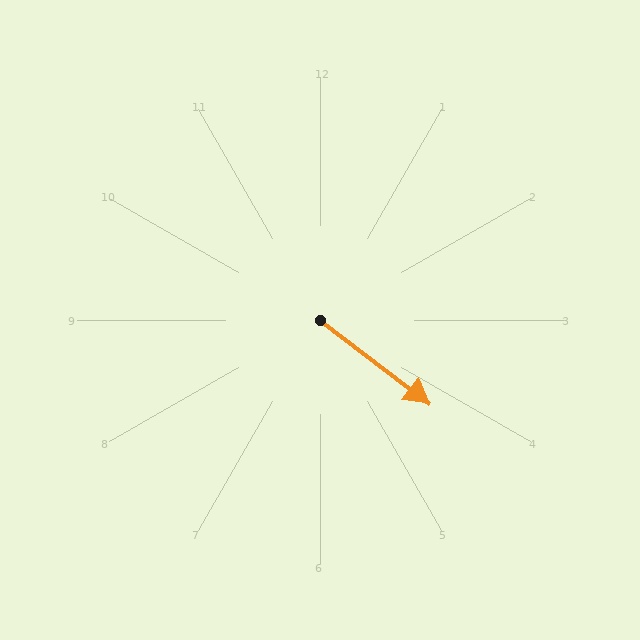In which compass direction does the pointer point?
Southeast.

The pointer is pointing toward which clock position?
Roughly 4 o'clock.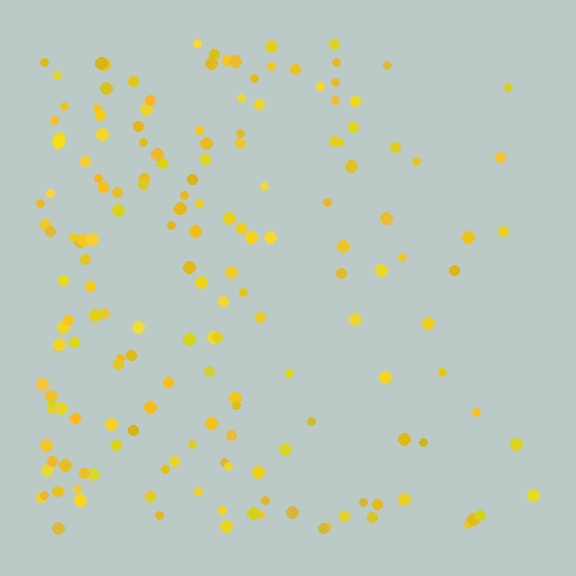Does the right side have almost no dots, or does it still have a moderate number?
Still a moderate number, just noticeably fewer than the left.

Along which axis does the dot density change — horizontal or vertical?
Horizontal.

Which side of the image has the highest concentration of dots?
The left.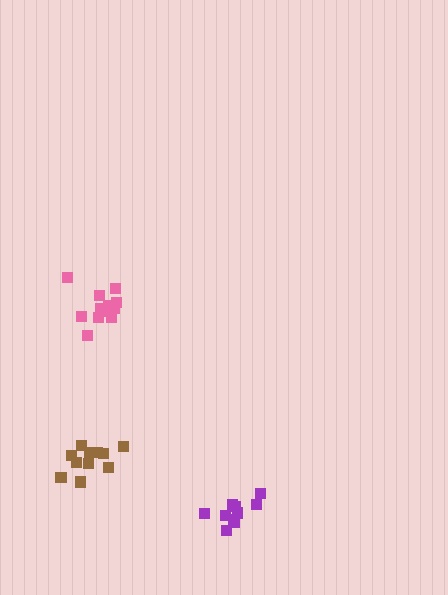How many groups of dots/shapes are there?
There are 3 groups.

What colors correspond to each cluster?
The clusters are colored: brown, purple, pink.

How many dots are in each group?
Group 1: 11 dots, Group 2: 10 dots, Group 3: 12 dots (33 total).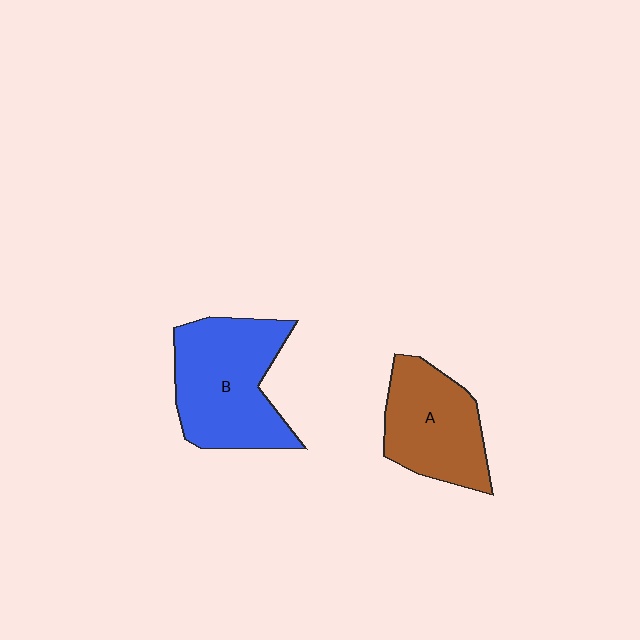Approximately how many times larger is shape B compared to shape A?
Approximately 1.3 times.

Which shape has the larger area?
Shape B (blue).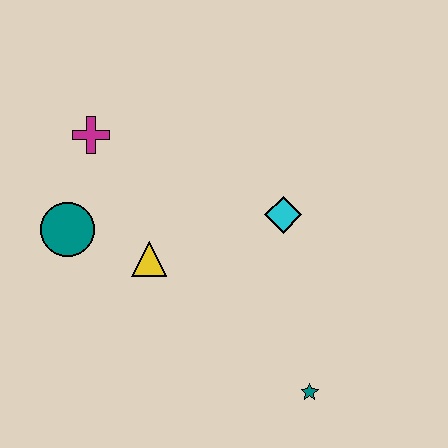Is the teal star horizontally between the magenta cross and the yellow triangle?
No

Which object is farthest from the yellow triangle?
The teal star is farthest from the yellow triangle.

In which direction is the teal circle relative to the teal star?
The teal circle is to the left of the teal star.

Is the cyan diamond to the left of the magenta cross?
No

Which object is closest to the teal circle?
The yellow triangle is closest to the teal circle.